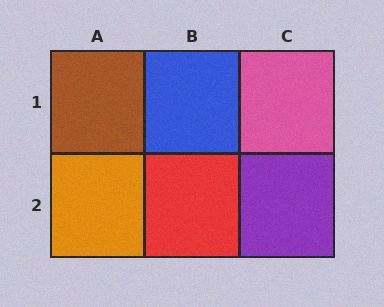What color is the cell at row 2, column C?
Purple.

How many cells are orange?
1 cell is orange.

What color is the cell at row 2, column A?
Orange.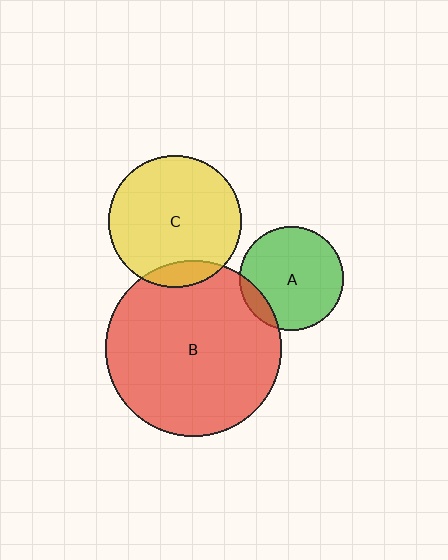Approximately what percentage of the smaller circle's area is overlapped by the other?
Approximately 10%.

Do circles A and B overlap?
Yes.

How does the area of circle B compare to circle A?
Approximately 2.9 times.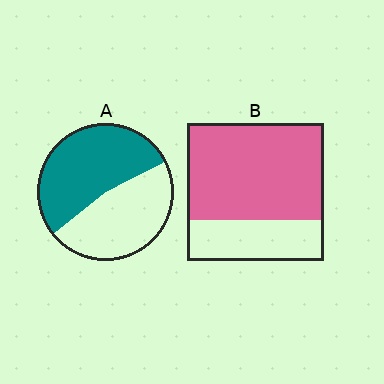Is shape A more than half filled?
Roughly half.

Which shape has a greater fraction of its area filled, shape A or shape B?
Shape B.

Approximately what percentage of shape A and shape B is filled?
A is approximately 55% and B is approximately 70%.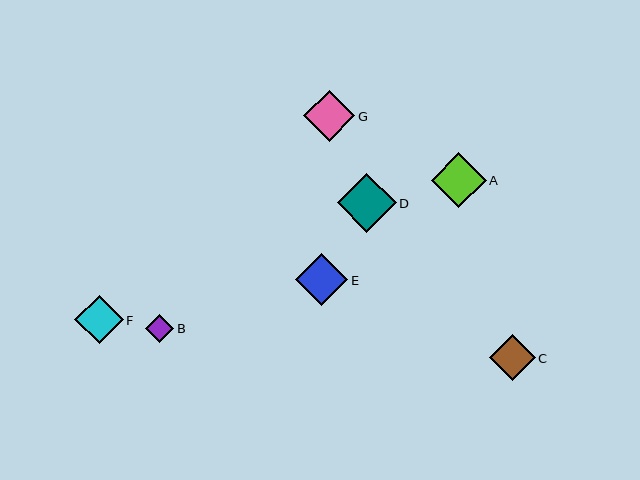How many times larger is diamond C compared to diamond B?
Diamond C is approximately 1.6 times the size of diamond B.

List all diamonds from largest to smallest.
From largest to smallest: D, A, E, G, F, C, B.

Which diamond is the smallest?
Diamond B is the smallest with a size of approximately 28 pixels.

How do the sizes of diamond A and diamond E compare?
Diamond A and diamond E are approximately the same size.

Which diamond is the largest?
Diamond D is the largest with a size of approximately 59 pixels.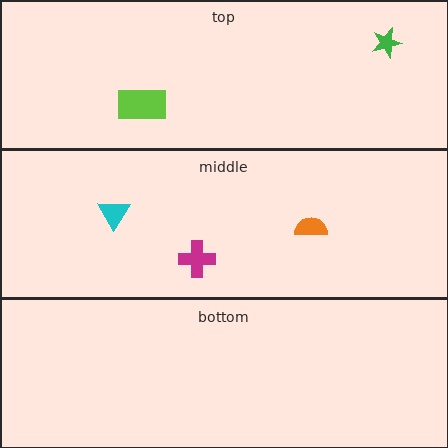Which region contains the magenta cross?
The middle region.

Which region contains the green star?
The top region.